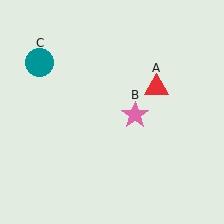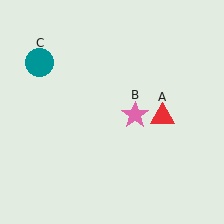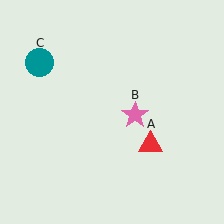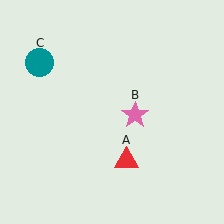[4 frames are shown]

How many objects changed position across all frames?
1 object changed position: red triangle (object A).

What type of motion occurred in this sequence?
The red triangle (object A) rotated clockwise around the center of the scene.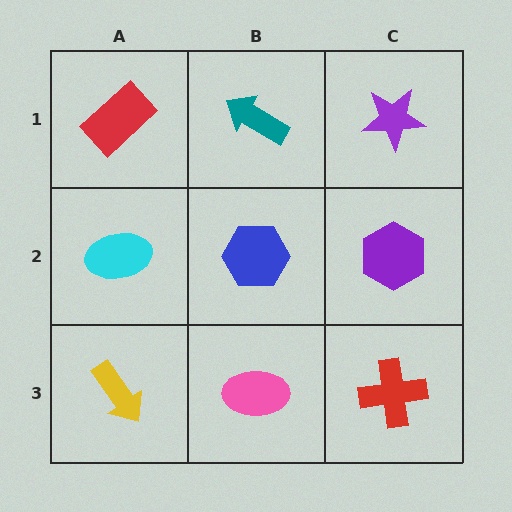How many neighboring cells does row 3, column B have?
3.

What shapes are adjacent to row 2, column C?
A purple star (row 1, column C), a red cross (row 3, column C), a blue hexagon (row 2, column B).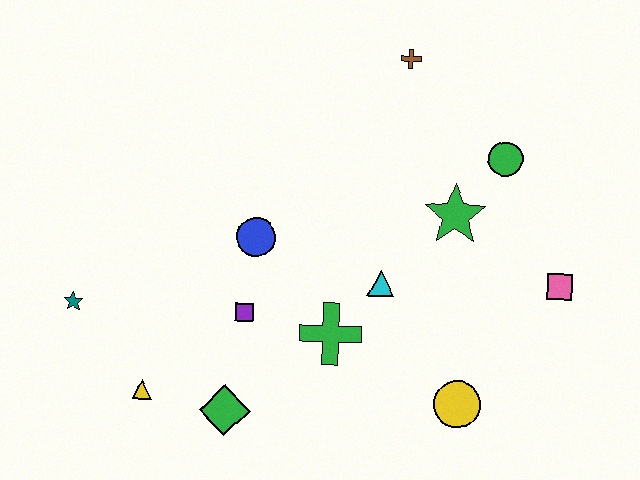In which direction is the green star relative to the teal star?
The green star is to the right of the teal star.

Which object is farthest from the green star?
The teal star is farthest from the green star.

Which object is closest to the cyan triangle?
The green cross is closest to the cyan triangle.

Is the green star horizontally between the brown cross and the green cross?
No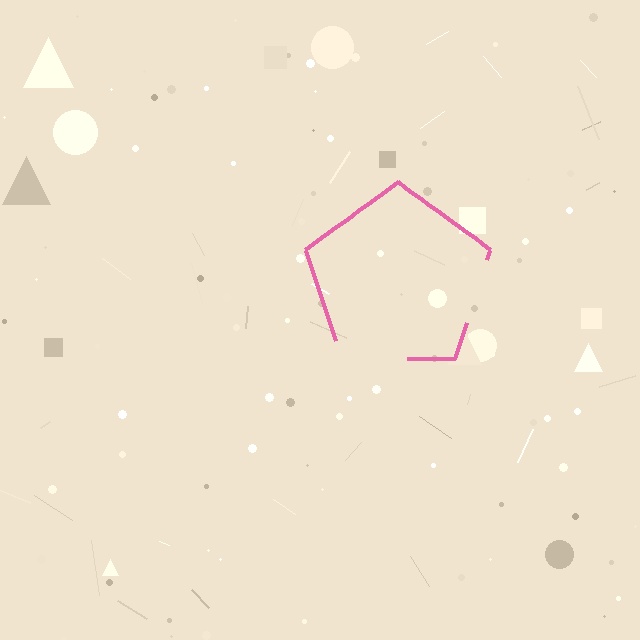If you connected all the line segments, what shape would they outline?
They would outline a pentagon.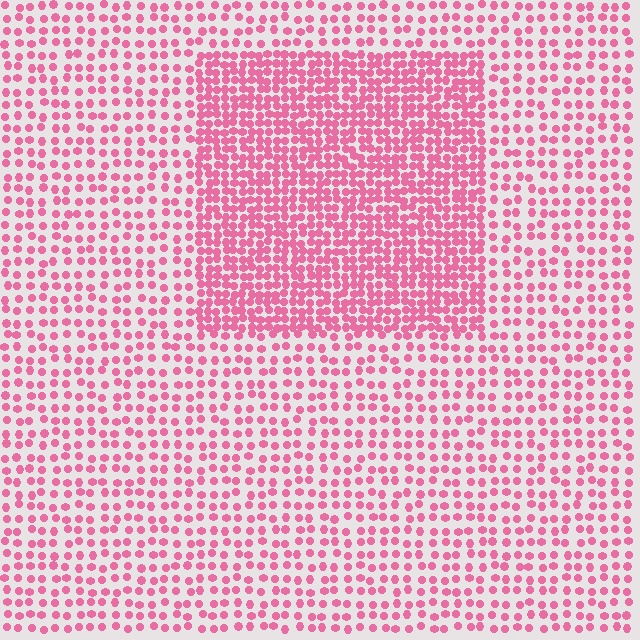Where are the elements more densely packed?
The elements are more densely packed inside the rectangle boundary.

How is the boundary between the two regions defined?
The boundary is defined by a change in element density (approximately 2.1x ratio). All elements are the same color, size, and shape.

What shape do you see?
I see a rectangle.